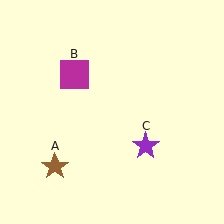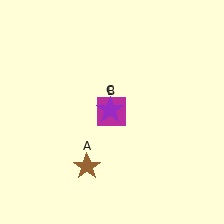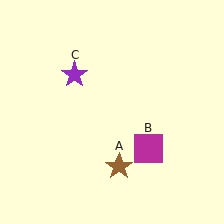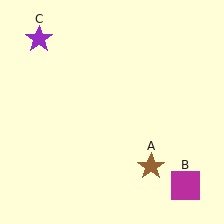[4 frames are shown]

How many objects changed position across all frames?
3 objects changed position: brown star (object A), magenta square (object B), purple star (object C).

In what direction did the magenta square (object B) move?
The magenta square (object B) moved down and to the right.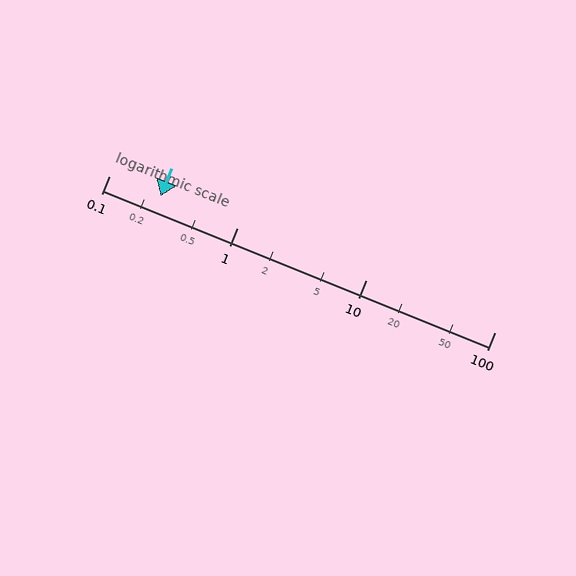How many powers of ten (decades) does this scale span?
The scale spans 3 decades, from 0.1 to 100.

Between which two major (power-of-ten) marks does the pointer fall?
The pointer is between 0.1 and 1.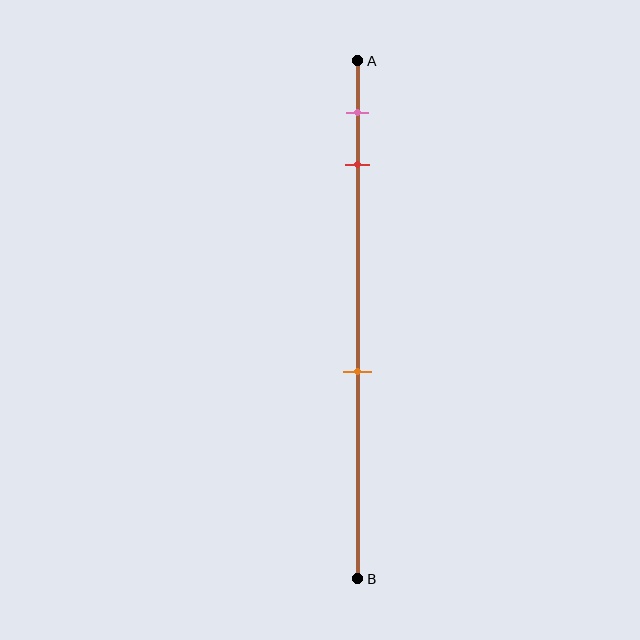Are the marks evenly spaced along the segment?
No, the marks are not evenly spaced.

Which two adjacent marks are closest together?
The pink and red marks are the closest adjacent pair.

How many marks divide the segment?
There are 3 marks dividing the segment.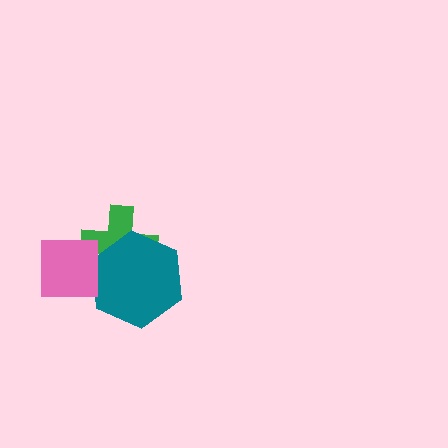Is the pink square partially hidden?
No, no other shape covers it.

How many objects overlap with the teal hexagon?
2 objects overlap with the teal hexagon.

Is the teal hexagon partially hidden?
Yes, it is partially covered by another shape.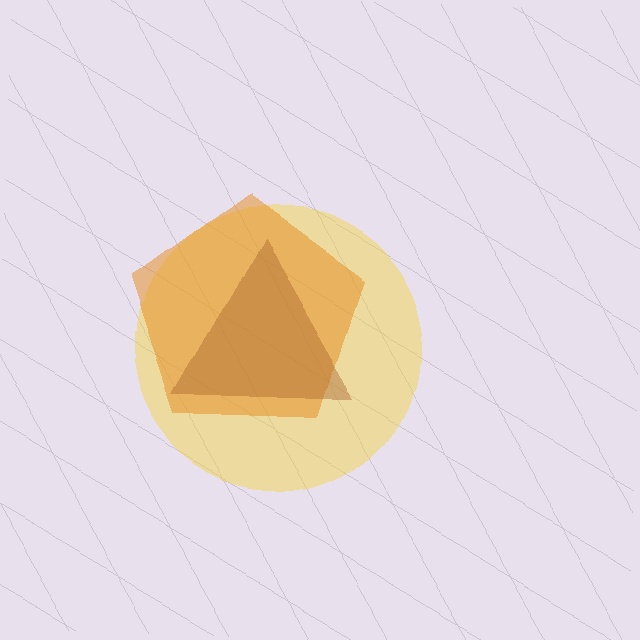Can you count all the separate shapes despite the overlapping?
Yes, there are 3 separate shapes.